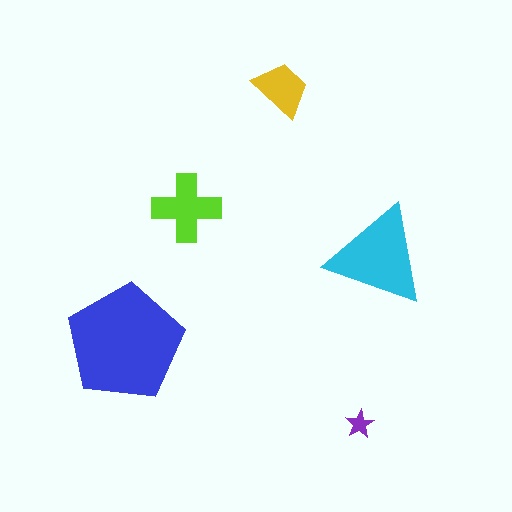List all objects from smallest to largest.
The purple star, the yellow trapezoid, the lime cross, the cyan triangle, the blue pentagon.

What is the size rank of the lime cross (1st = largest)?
3rd.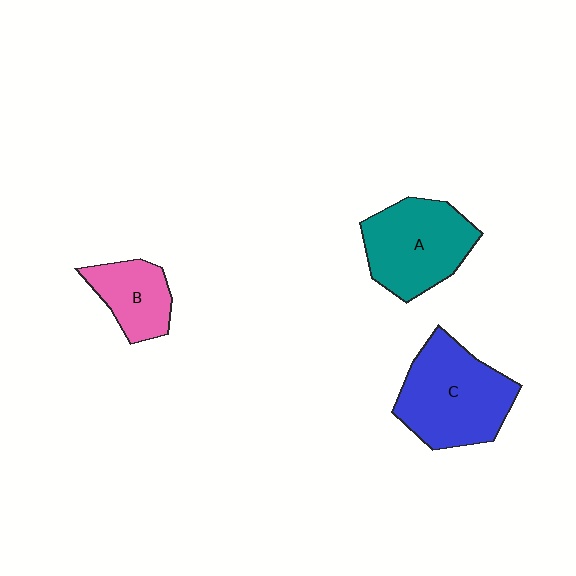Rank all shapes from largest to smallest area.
From largest to smallest: C (blue), A (teal), B (pink).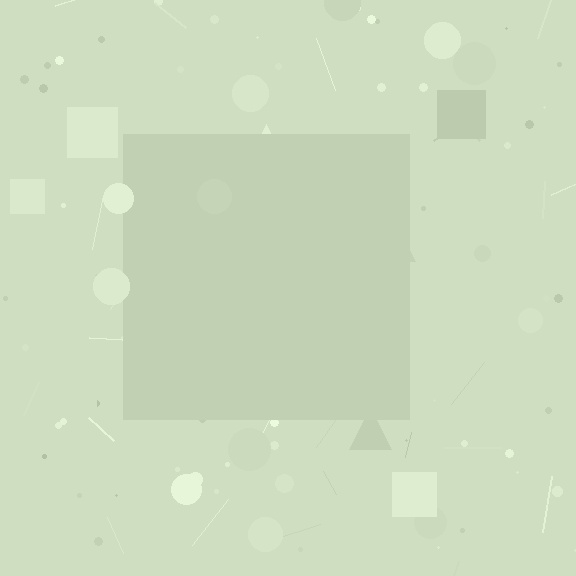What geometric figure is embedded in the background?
A square is embedded in the background.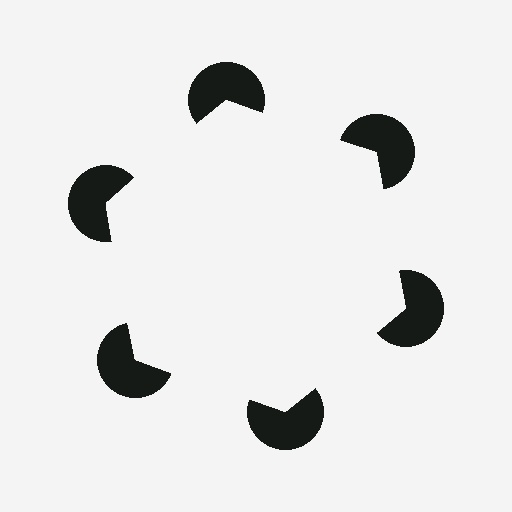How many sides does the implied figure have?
6 sides.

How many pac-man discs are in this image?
There are 6 — one at each vertex of the illusory hexagon.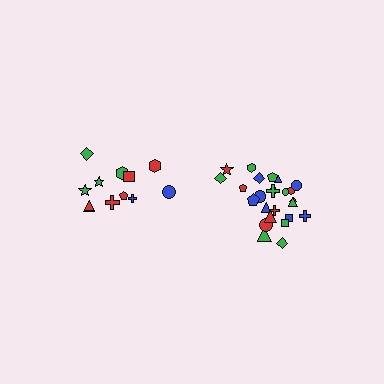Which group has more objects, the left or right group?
The right group.